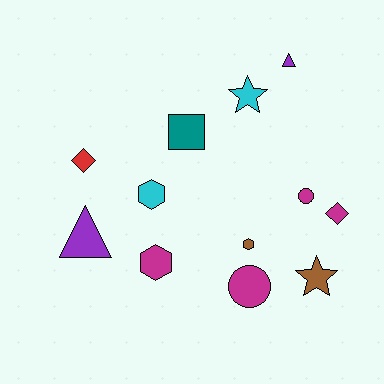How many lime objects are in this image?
There are no lime objects.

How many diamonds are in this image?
There are 2 diamonds.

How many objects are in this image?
There are 12 objects.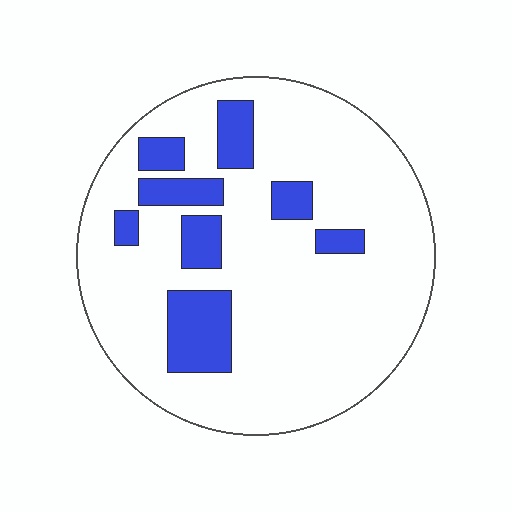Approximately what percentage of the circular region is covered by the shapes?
Approximately 20%.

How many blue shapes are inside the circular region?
8.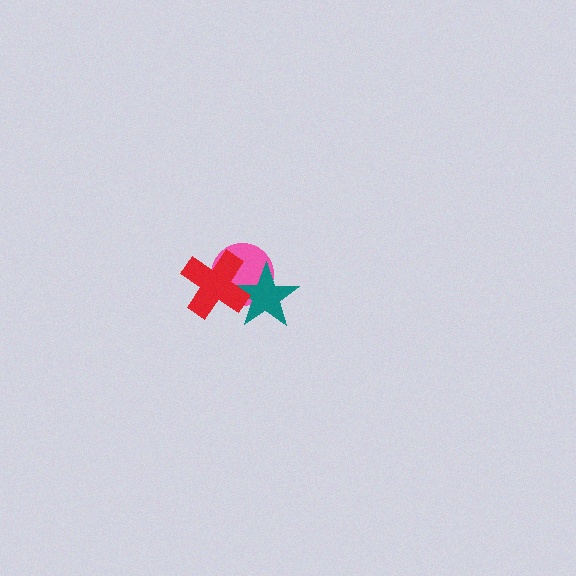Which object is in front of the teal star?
The red cross is in front of the teal star.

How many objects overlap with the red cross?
2 objects overlap with the red cross.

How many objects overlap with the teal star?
2 objects overlap with the teal star.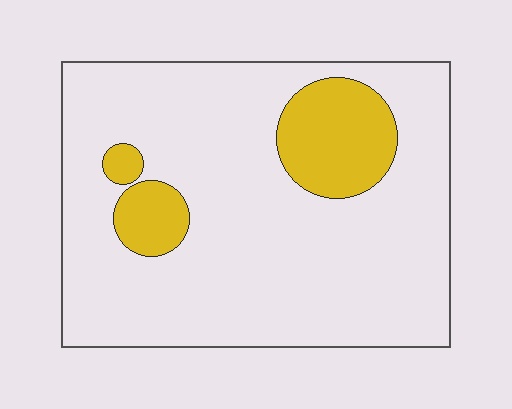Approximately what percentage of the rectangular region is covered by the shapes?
Approximately 15%.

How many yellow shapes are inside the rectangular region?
3.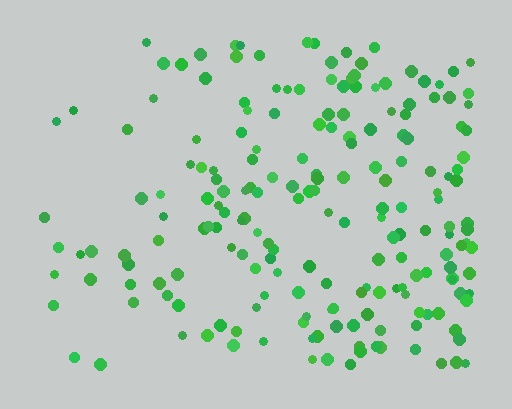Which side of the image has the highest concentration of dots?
The right.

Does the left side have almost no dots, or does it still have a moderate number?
Still a moderate number, just noticeably fewer than the right.